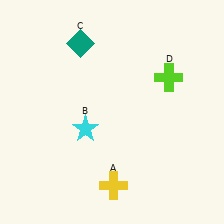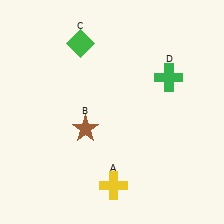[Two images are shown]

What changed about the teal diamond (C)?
In Image 1, C is teal. In Image 2, it changed to green.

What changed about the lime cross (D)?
In Image 1, D is lime. In Image 2, it changed to green.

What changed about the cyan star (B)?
In Image 1, B is cyan. In Image 2, it changed to brown.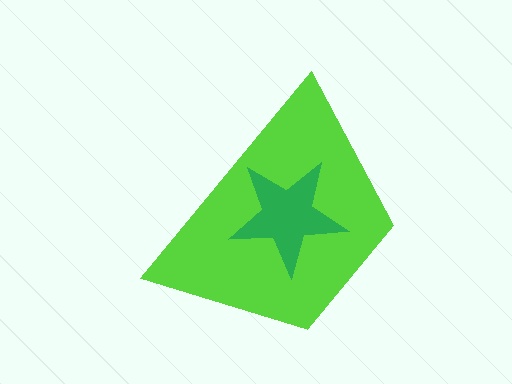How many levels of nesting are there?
2.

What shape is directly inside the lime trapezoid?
The green star.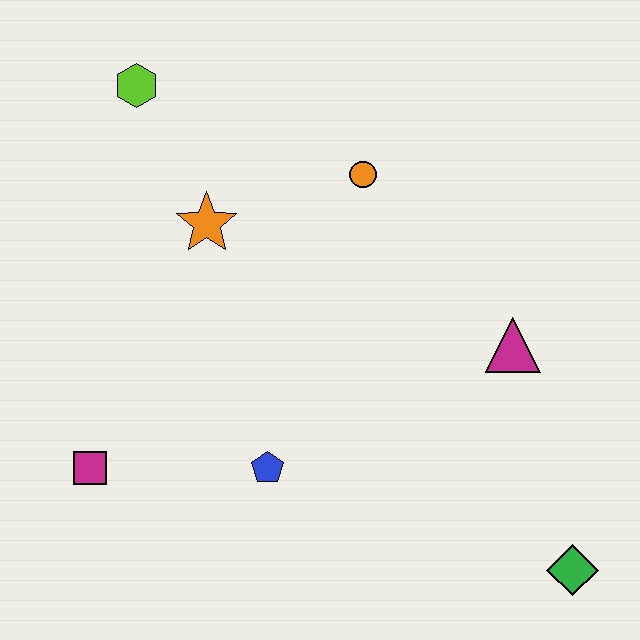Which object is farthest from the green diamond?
The lime hexagon is farthest from the green diamond.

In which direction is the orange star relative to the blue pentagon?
The orange star is above the blue pentagon.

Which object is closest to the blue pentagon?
The magenta square is closest to the blue pentagon.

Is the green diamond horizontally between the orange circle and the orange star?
No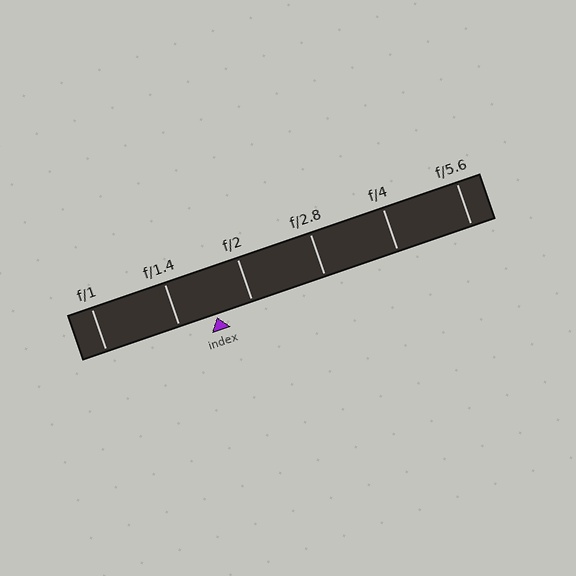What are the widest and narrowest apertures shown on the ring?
The widest aperture shown is f/1 and the narrowest is f/5.6.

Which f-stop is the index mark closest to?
The index mark is closest to f/2.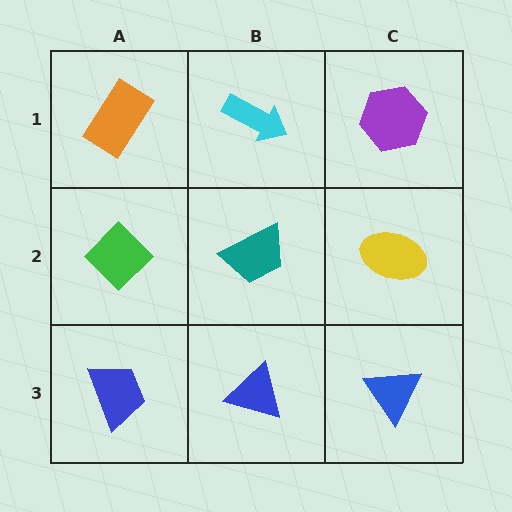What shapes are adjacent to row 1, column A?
A green diamond (row 2, column A), a cyan arrow (row 1, column B).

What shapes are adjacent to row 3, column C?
A yellow ellipse (row 2, column C), a blue triangle (row 3, column B).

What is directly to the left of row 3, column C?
A blue triangle.